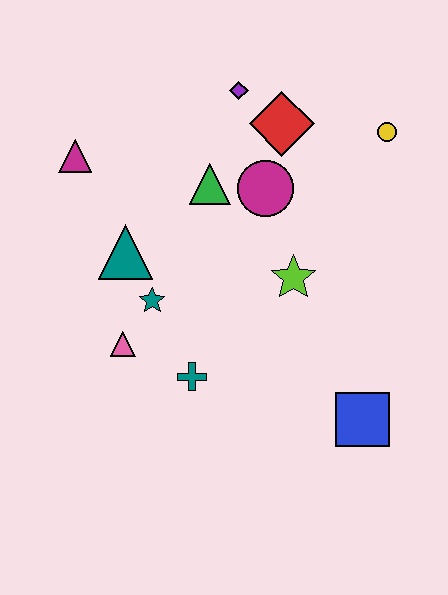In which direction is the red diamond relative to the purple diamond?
The red diamond is to the right of the purple diamond.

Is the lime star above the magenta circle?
No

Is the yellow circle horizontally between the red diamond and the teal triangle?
No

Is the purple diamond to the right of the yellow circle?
No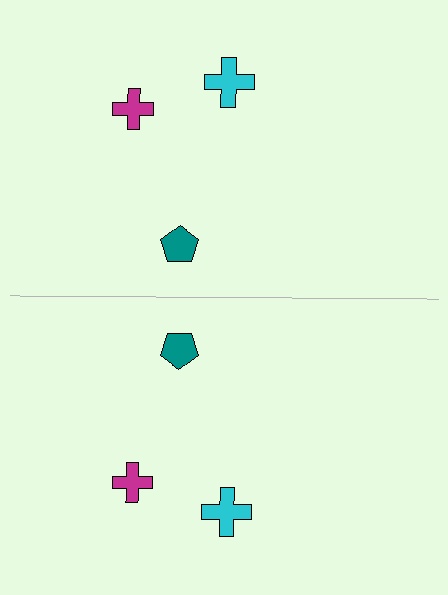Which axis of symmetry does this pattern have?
The pattern has a horizontal axis of symmetry running through the center of the image.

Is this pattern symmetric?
Yes, this pattern has bilateral (reflection) symmetry.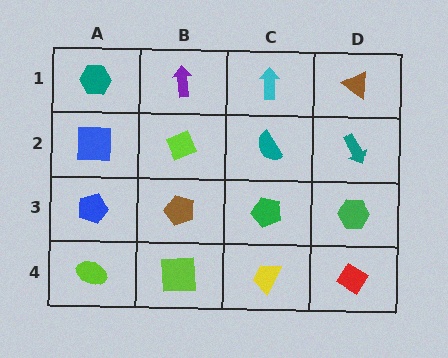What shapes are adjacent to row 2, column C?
A cyan arrow (row 1, column C), a green pentagon (row 3, column C), a lime diamond (row 2, column B), a teal arrow (row 2, column D).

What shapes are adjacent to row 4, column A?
A blue pentagon (row 3, column A), a lime square (row 4, column B).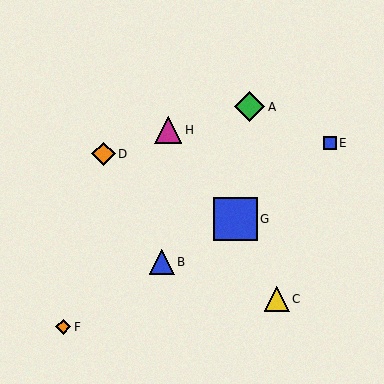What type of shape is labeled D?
Shape D is an orange diamond.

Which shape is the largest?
The blue square (labeled G) is the largest.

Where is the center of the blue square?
The center of the blue square is at (235, 219).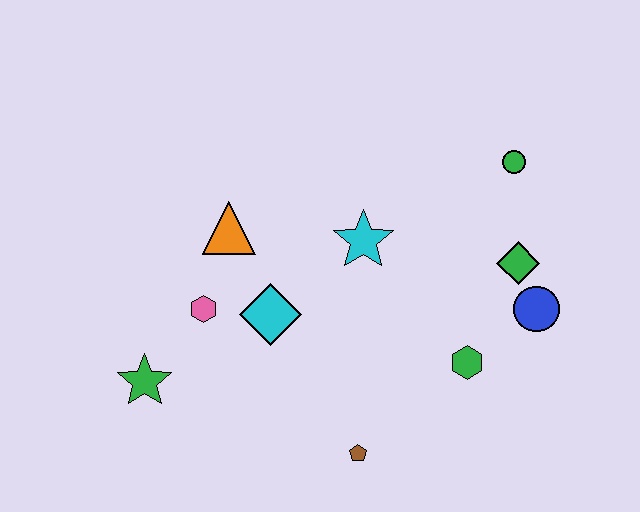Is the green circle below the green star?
No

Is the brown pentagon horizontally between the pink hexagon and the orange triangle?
No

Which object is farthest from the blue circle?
The green star is farthest from the blue circle.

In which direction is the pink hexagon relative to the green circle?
The pink hexagon is to the left of the green circle.